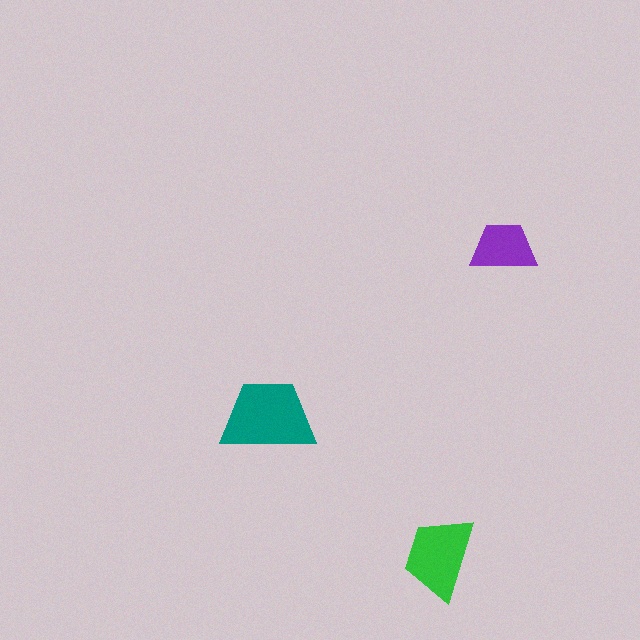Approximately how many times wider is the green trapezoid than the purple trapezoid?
About 1.5 times wider.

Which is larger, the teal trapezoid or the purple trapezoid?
The teal one.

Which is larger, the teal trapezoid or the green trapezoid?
The teal one.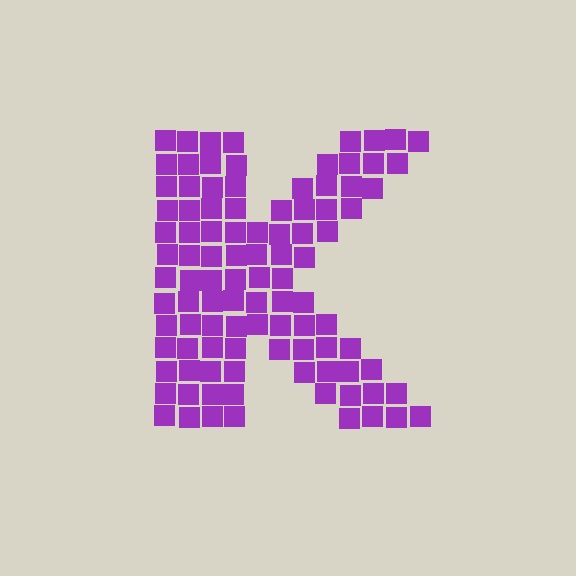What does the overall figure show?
The overall figure shows the letter K.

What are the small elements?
The small elements are squares.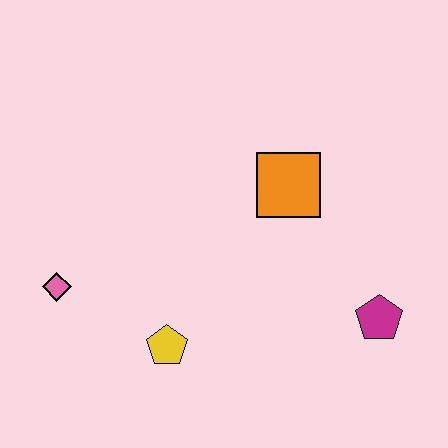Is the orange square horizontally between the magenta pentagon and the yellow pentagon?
Yes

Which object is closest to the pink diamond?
The yellow pentagon is closest to the pink diamond.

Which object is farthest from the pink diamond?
The magenta pentagon is farthest from the pink diamond.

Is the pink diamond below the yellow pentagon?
No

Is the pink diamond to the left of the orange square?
Yes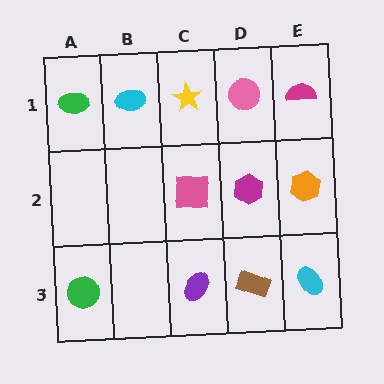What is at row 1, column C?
A yellow star.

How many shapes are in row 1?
5 shapes.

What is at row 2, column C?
A pink square.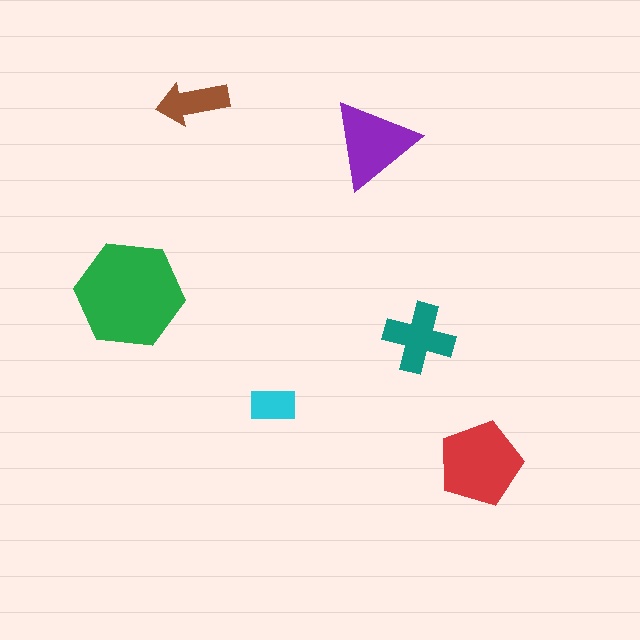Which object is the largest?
The green hexagon.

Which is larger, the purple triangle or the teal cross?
The purple triangle.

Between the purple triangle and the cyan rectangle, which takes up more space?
The purple triangle.